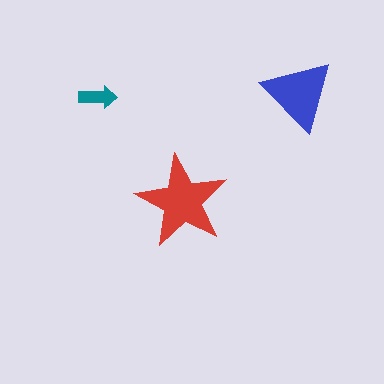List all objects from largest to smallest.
The red star, the blue triangle, the teal arrow.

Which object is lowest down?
The red star is bottommost.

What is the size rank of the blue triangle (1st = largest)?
2nd.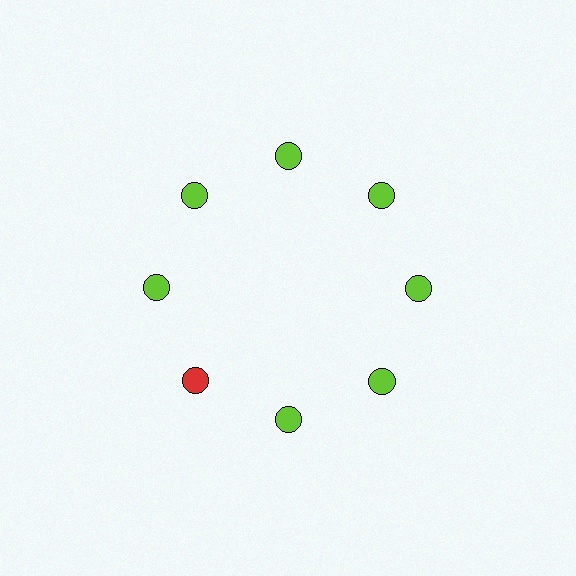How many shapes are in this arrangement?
There are 8 shapes arranged in a ring pattern.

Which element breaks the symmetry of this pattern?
The red circle at roughly the 8 o'clock position breaks the symmetry. All other shapes are lime circles.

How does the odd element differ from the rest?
It has a different color: red instead of lime.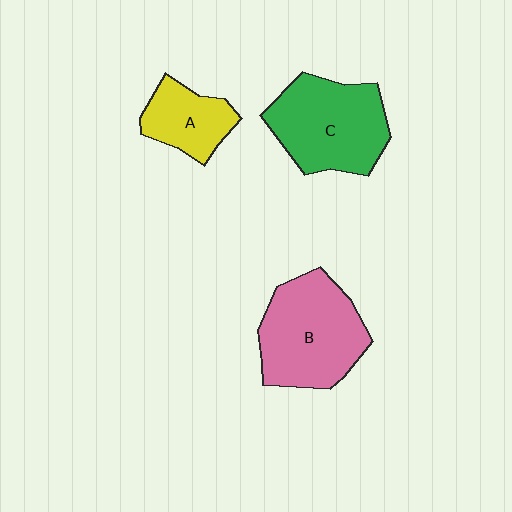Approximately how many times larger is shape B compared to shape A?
Approximately 1.9 times.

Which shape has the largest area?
Shape B (pink).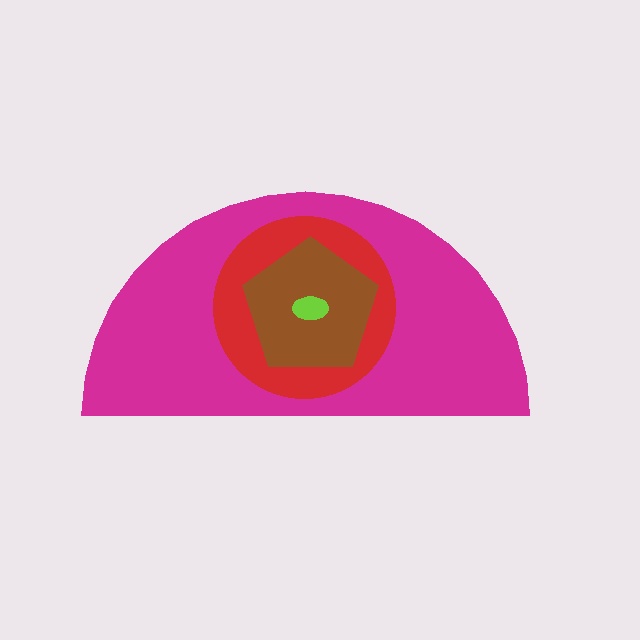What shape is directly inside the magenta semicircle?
The red circle.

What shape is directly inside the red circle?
The brown pentagon.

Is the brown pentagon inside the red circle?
Yes.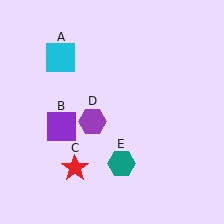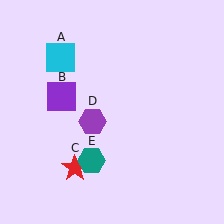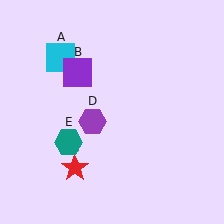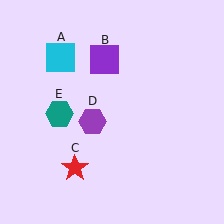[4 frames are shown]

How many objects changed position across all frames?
2 objects changed position: purple square (object B), teal hexagon (object E).